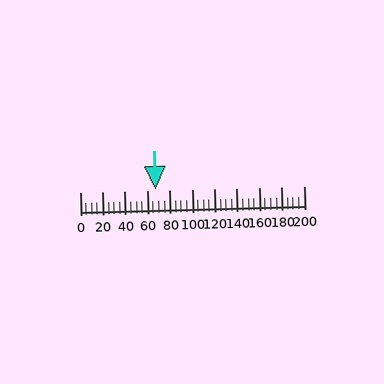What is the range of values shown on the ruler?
The ruler shows values from 0 to 200.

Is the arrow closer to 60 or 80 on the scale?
The arrow is closer to 60.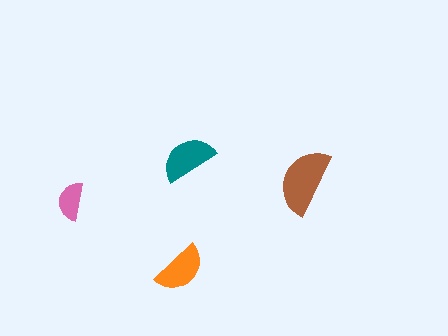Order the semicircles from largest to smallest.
the brown one, the teal one, the orange one, the pink one.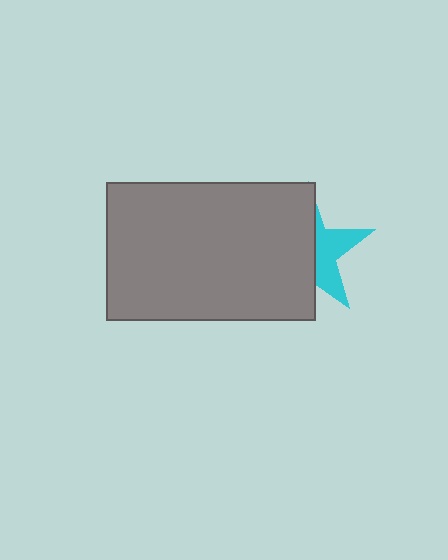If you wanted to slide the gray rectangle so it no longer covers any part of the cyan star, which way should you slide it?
Slide it left — that is the most direct way to separate the two shapes.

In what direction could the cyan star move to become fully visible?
The cyan star could move right. That would shift it out from behind the gray rectangle entirely.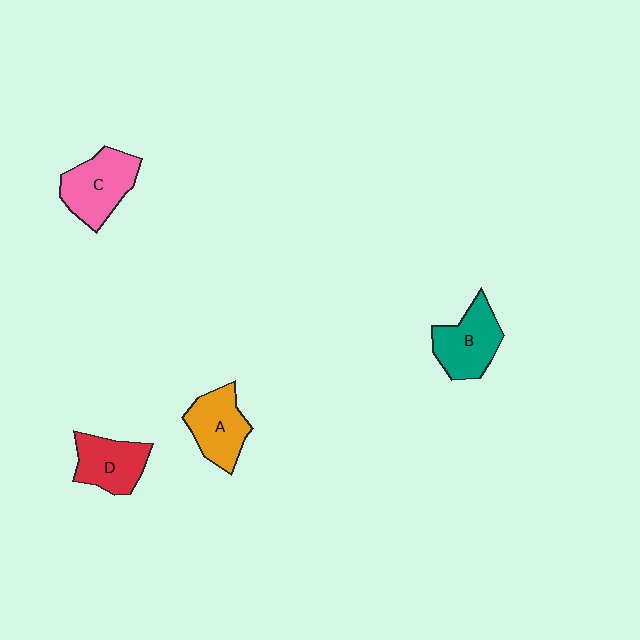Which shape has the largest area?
Shape C (pink).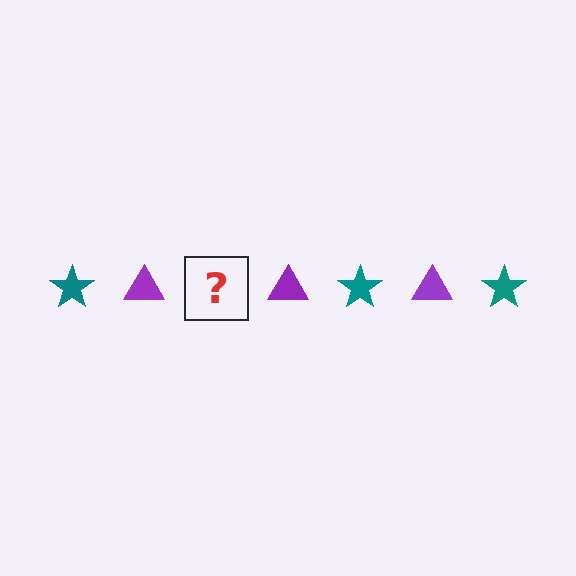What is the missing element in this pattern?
The missing element is a teal star.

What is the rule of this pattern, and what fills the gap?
The rule is that the pattern alternates between teal star and purple triangle. The gap should be filled with a teal star.